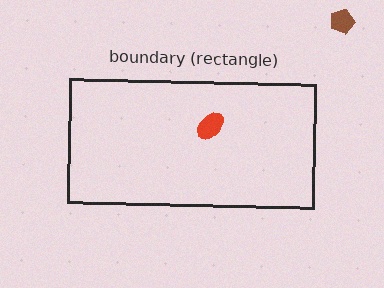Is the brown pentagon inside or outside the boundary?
Outside.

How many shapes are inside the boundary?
1 inside, 1 outside.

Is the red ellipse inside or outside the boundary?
Inside.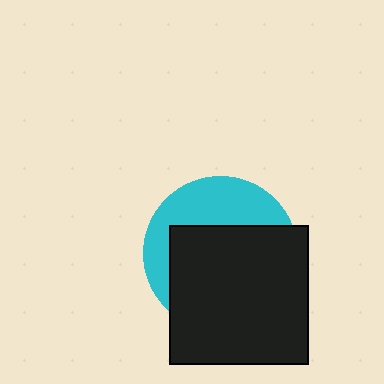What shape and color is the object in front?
The object in front is a black square.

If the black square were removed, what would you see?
You would see the complete cyan circle.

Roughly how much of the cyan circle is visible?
A small part of it is visible (roughly 37%).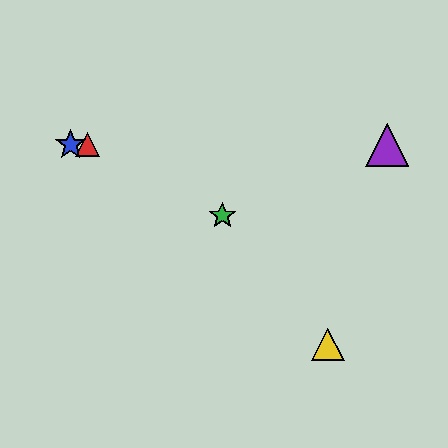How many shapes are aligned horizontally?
3 shapes (the red triangle, the blue star, the purple triangle) are aligned horizontally.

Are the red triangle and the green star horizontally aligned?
No, the red triangle is at y≈145 and the green star is at y≈216.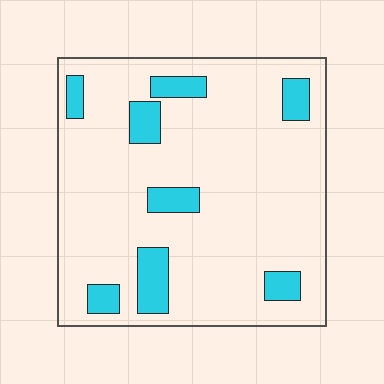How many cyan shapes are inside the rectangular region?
8.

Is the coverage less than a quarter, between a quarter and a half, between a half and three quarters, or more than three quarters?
Less than a quarter.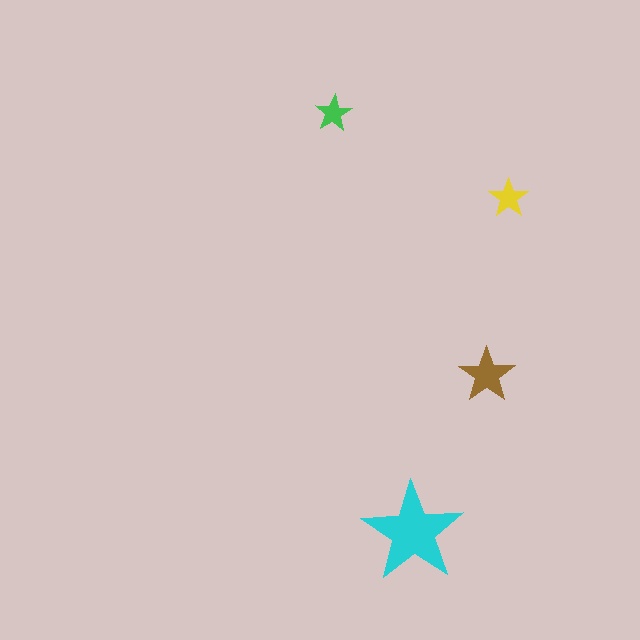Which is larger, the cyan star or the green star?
The cyan one.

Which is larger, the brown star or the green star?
The brown one.